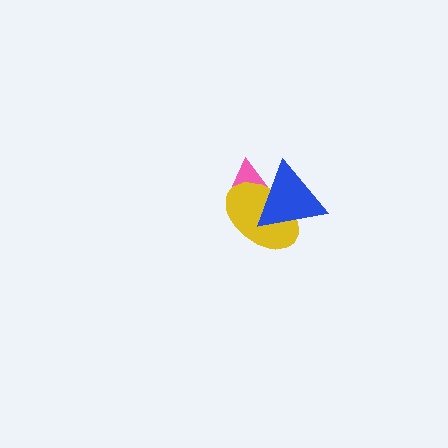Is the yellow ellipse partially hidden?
Yes, it is partially covered by another shape.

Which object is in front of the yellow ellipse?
The blue triangle is in front of the yellow ellipse.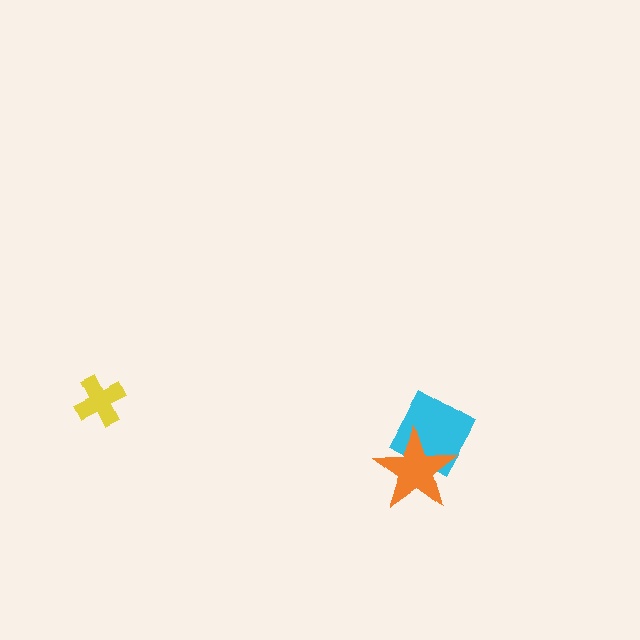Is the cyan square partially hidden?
Yes, it is partially covered by another shape.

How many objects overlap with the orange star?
1 object overlaps with the orange star.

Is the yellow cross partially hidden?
No, no other shape covers it.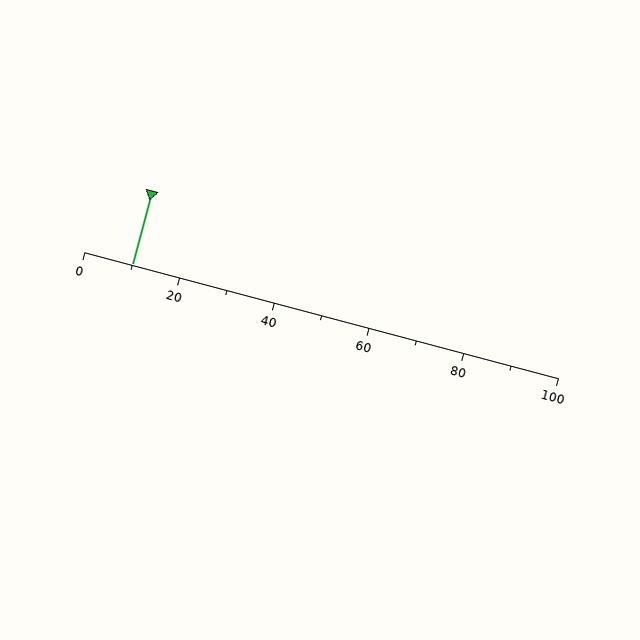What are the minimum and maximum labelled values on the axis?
The axis runs from 0 to 100.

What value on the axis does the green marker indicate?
The marker indicates approximately 10.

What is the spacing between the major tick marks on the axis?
The major ticks are spaced 20 apart.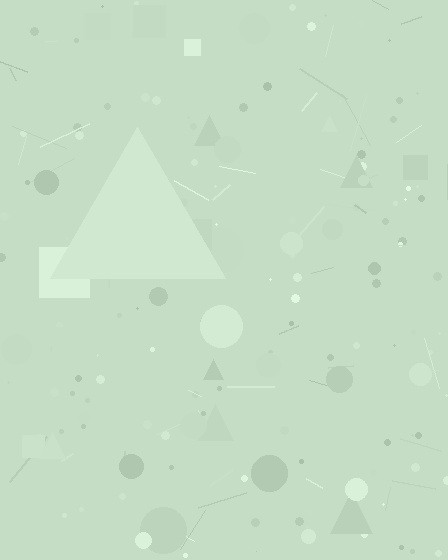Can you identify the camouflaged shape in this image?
The camouflaged shape is a triangle.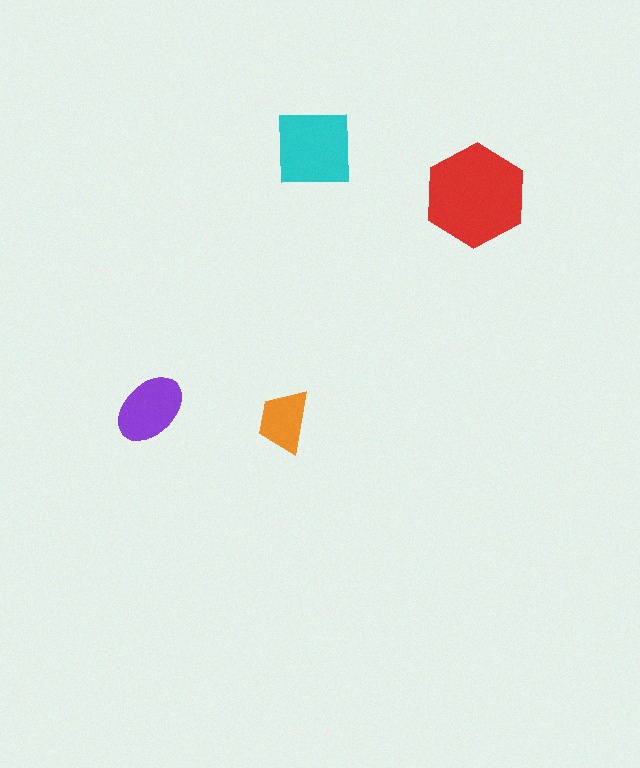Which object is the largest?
The red hexagon.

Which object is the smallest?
The orange trapezoid.